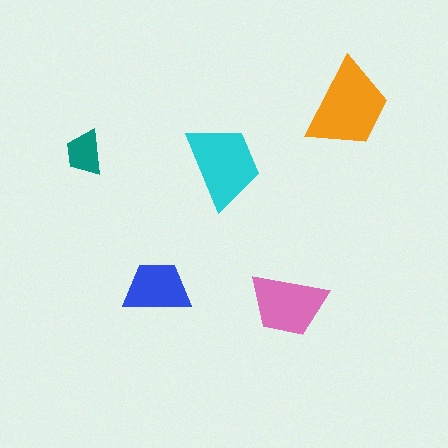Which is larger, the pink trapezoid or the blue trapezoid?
The pink one.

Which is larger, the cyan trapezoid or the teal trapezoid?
The cyan one.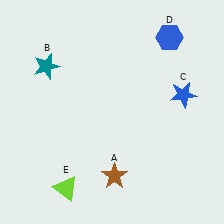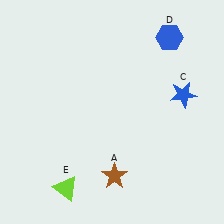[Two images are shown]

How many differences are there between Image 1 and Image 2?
There is 1 difference between the two images.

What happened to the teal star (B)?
The teal star (B) was removed in Image 2. It was in the top-left area of Image 1.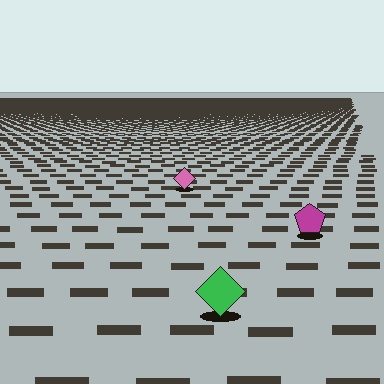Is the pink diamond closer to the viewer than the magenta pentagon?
No. The magenta pentagon is closer — you can tell from the texture gradient: the ground texture is coarser near it.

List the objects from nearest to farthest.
From nearest to farthest: the green diamond, the magenta pentagon, the pink diamond.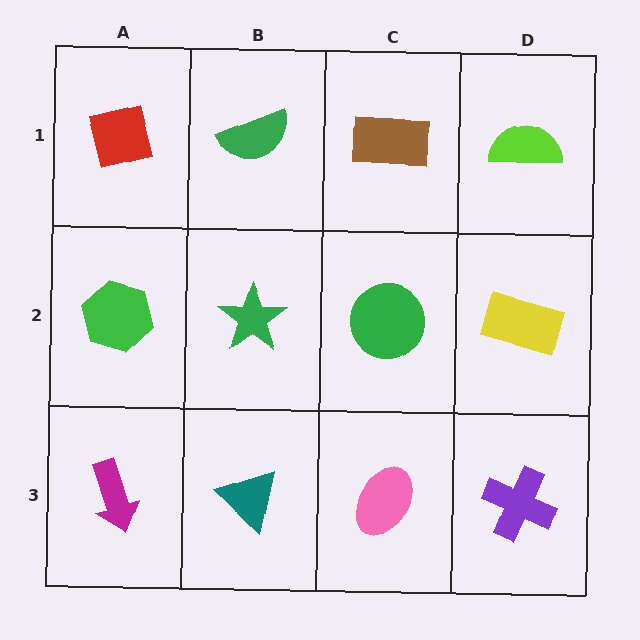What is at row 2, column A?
A green hexagon.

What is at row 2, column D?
A yellow rectangle.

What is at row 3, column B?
A teal triangle.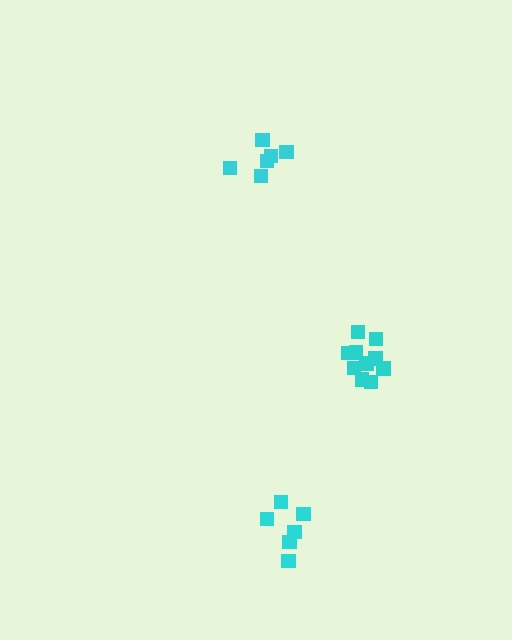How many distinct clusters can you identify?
There are 3 distinct clusters.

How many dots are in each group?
Group 1: 6 dots, Group 2: 6 dots, Group 3: 11 dots (23 total).